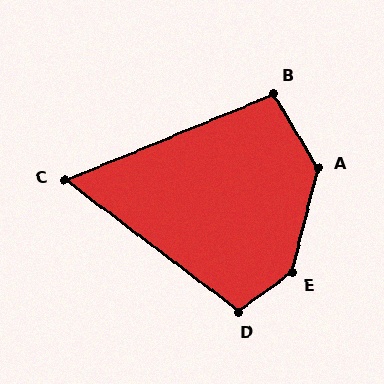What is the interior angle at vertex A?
Approximately 136 degrees (obtuse).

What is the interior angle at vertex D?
Approximately 107 degrees (obtuse).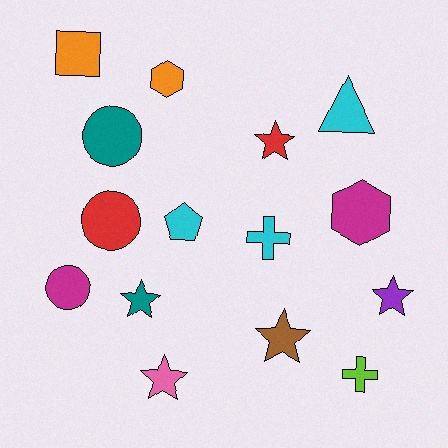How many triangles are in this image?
There is 1 triangle.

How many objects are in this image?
There are 15 objects.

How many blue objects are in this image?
There are no blue objects.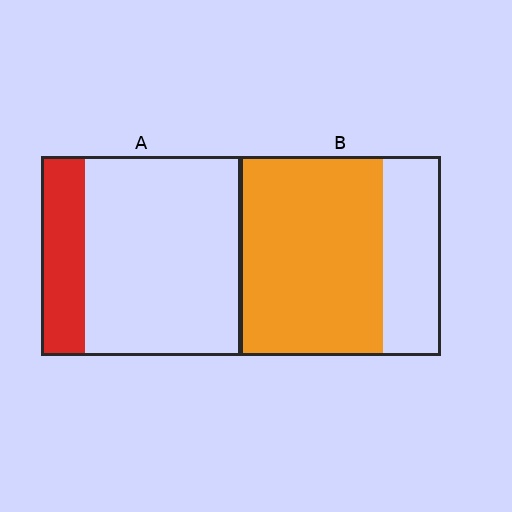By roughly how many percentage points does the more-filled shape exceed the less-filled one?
By roughly 50 percentage points (B over A).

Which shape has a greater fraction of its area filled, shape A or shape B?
Shape B.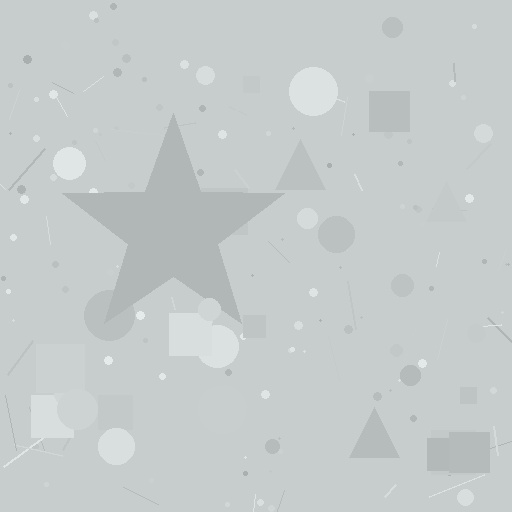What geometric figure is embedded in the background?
A star is embedded in the background.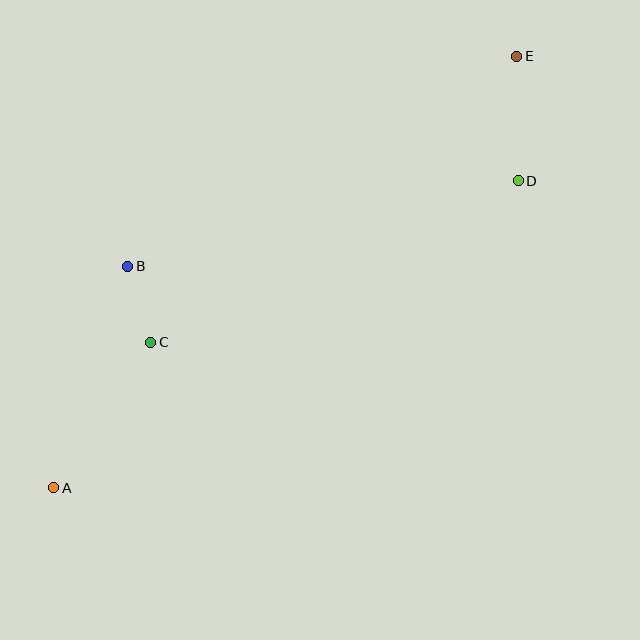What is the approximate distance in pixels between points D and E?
The distance between D and E is approximately 124 pixels.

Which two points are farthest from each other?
Points A and E are farthest from each other.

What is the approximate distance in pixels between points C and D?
The distance between C and D is approximately 402 pixels.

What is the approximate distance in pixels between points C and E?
The distance between C and E is approximately 464 pixels.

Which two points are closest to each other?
Points B and C are closest to each other.